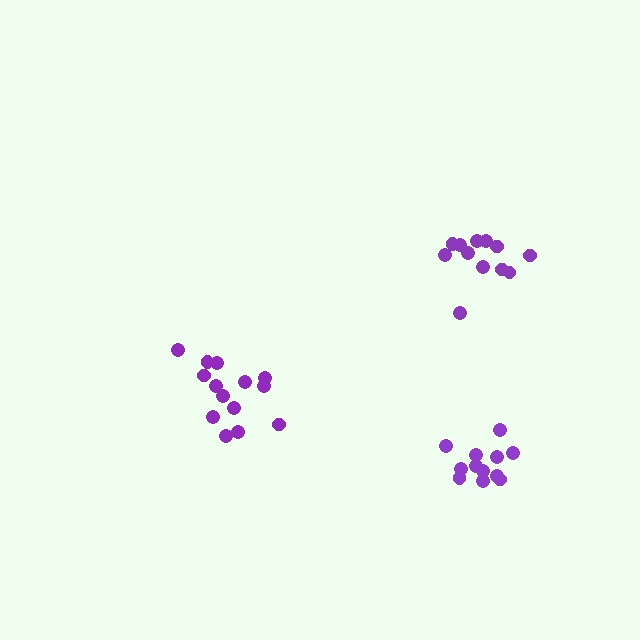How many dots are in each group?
Group 1: 14 dots, Group 2: 12 dots, Group 3: 12 dots (38 total).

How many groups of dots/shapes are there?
There are 3 groups.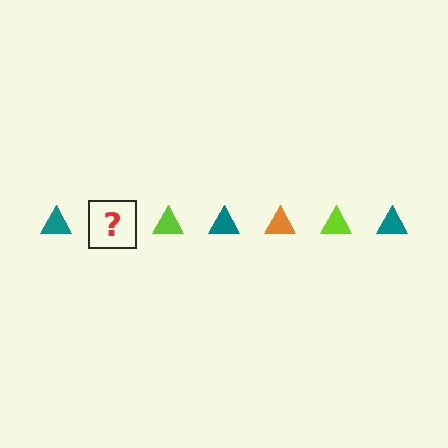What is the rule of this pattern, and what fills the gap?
The rule is that the pattern cycles through teal, orange, lime triangles. The gap should be filled with an orange triangle.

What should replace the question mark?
The question mark should be replaced with an orange triangle.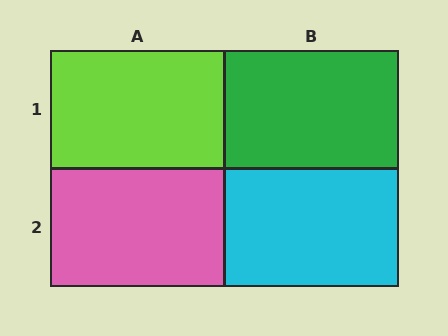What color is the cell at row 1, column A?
Lime.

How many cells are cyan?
1 cell is cyan.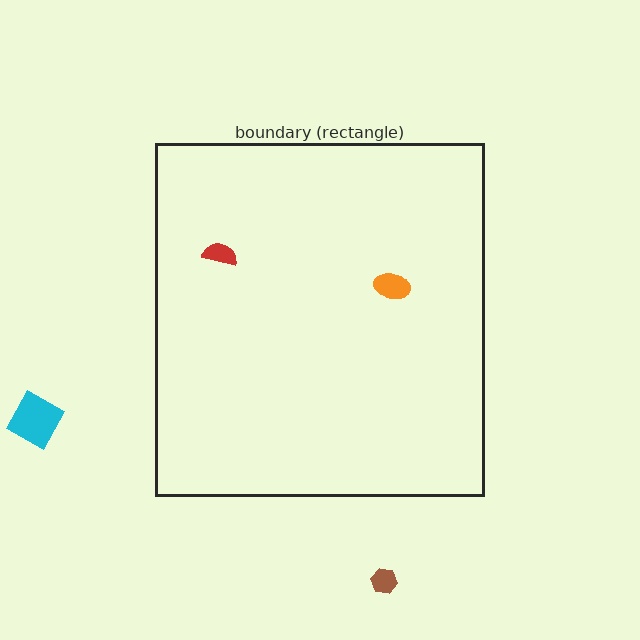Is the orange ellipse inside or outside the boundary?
Inside.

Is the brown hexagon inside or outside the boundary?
Outside.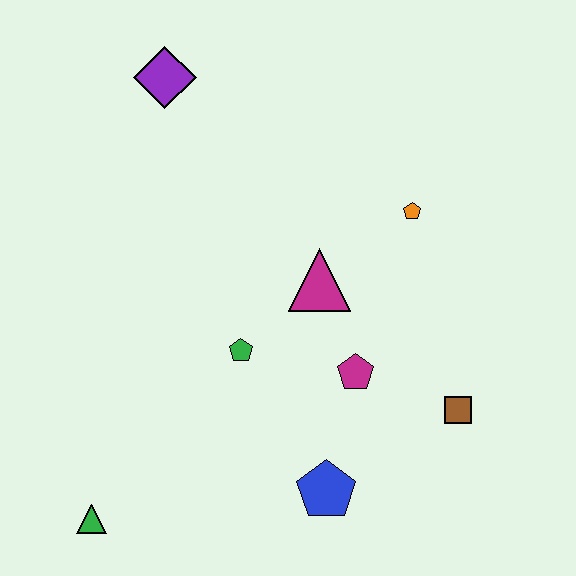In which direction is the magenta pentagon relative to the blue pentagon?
The magenta pentagon is above the blue pentagon.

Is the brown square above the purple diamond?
No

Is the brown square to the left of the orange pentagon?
No